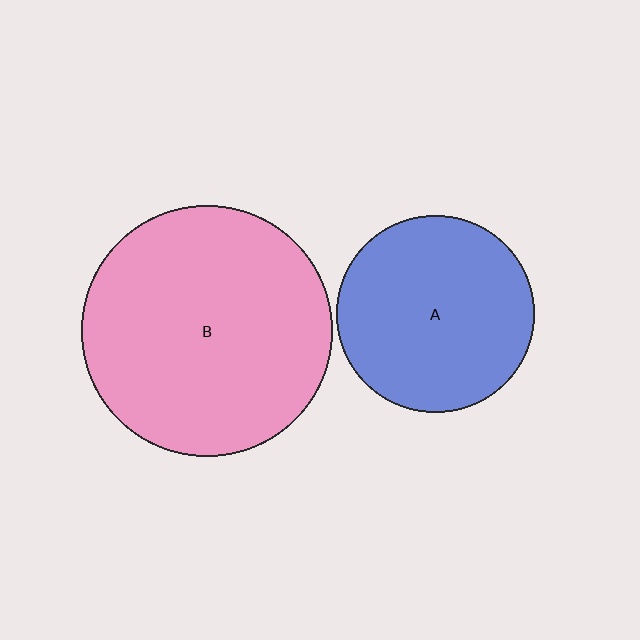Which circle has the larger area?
Circle B (pink).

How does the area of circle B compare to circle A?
Approximately 1.6 times.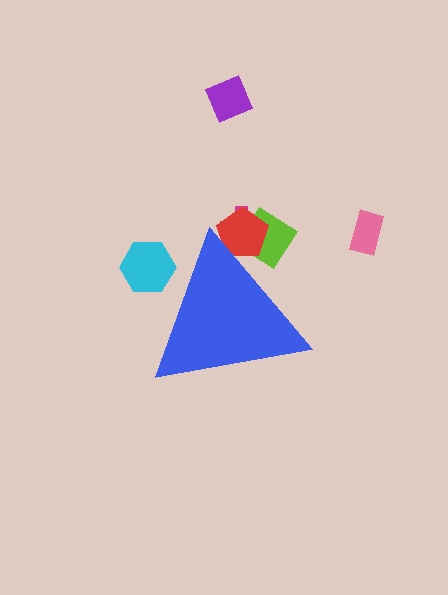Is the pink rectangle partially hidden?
No, the pink rectangle is fully visible.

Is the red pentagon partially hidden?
Yes, the red pentagon is partially hidden behind the blue triangle.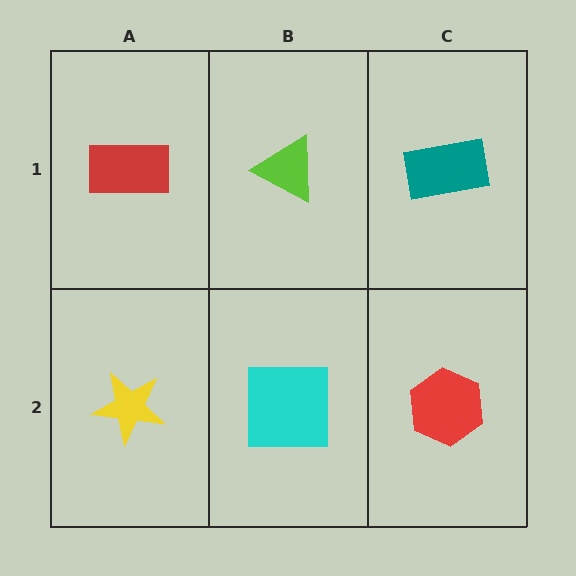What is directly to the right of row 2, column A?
A cyan square.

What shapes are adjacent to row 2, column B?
A lime triangle (row 1, column B), a yellow star (row 2, column A), a red hexagon (row 2, column C).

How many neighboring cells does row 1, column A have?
2.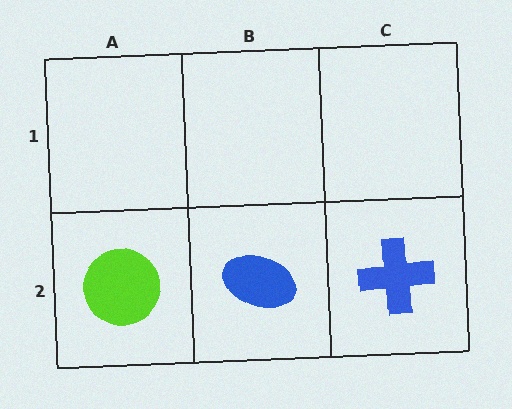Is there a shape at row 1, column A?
No, that cell is empty.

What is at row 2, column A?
A lime circle.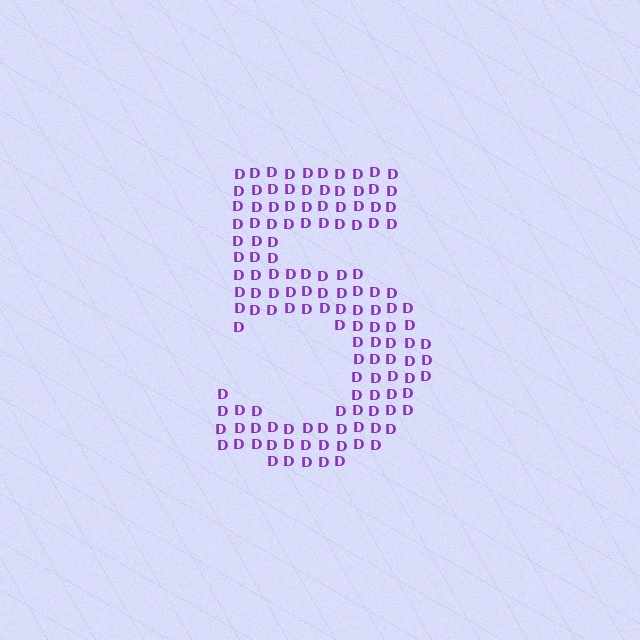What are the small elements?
The small elements are letter D's.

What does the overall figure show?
The overall figure shows the digit 5.